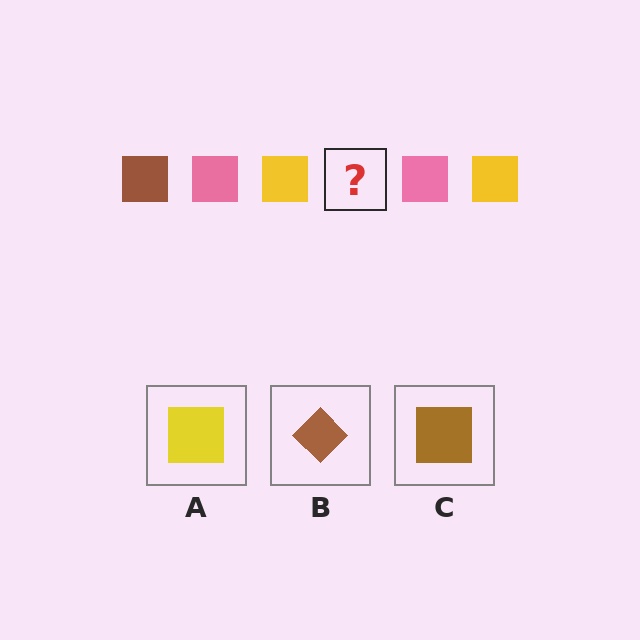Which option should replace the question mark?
Option C.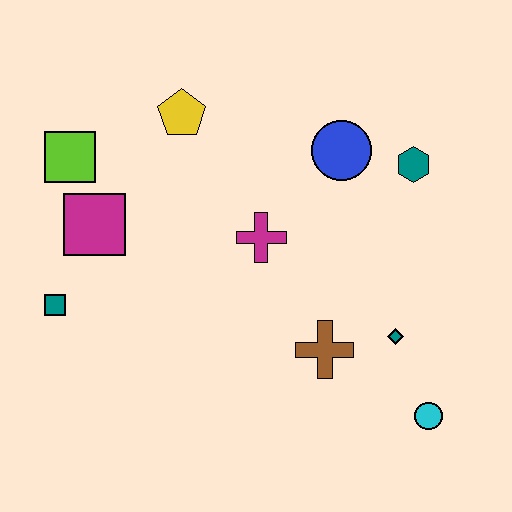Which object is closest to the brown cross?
The teal diamond is closest to the brown cross.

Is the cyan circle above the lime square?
No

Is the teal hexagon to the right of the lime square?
Yes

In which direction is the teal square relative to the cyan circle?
The teal square is to the left of the cyan circle.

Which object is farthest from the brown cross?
The lime square is farthest from the brown cross.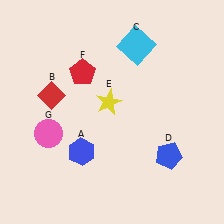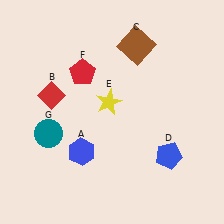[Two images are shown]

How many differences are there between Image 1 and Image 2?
There are 2 differences between the two images.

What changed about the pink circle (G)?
In Image 1, G is pink. In Image 2, it changed to teal.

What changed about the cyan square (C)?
In Image 1, C is cyan. In Image 2, it changed to brown.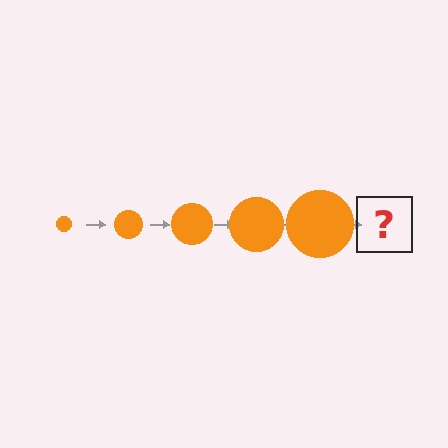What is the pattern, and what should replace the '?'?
The pattern is that the circle gets progressively larger each step. The '?' should be an orange circle, larger than the previous one.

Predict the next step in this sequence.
The next step is an orange circle, larger than the previous one.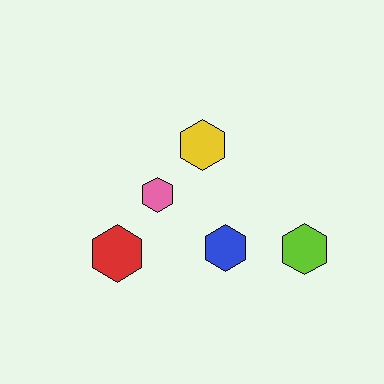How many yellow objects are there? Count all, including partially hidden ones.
There is 1 yellow object.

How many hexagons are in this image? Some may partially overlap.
There are 5 hexagons.